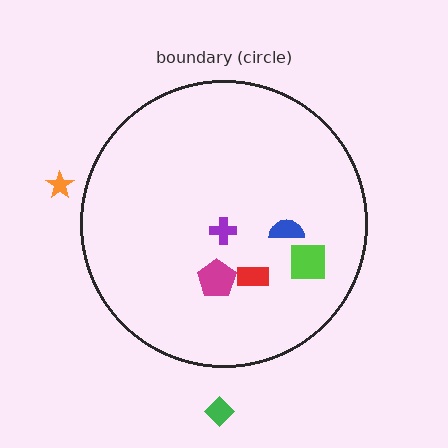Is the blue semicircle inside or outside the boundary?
Inside.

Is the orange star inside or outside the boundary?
Outside.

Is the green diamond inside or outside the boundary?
Outside.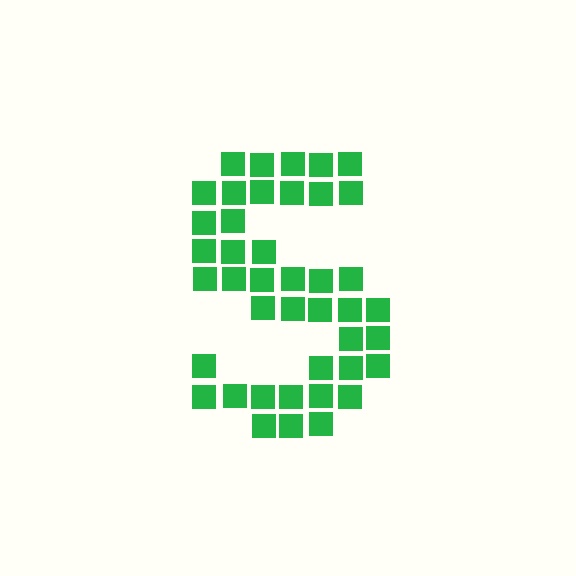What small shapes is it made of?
It is made of small squares.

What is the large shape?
The large shape is the letter S.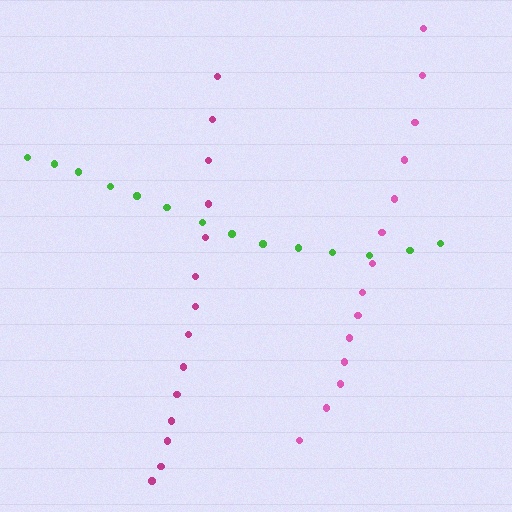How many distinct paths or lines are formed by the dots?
There are 3 distinct paths.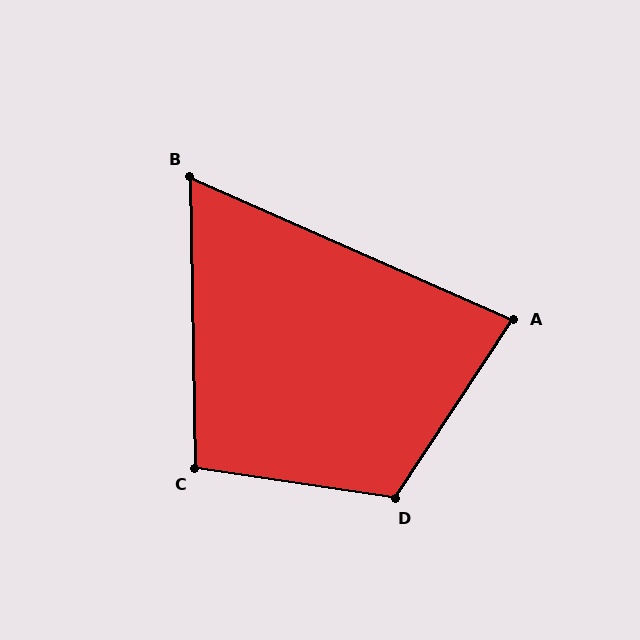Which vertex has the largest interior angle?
D, at approximately 115 degrees.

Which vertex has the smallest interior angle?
B, at approximately 65 degrees.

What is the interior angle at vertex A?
Approximately 80 degrees (acute).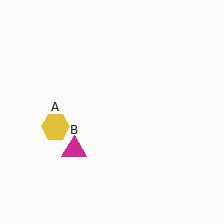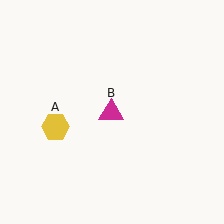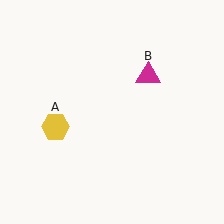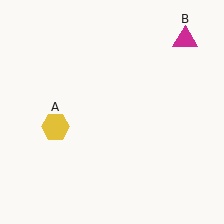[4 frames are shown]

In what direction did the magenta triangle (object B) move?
The magenta triangle (object B) moved up and to the right.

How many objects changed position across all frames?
1 object changed position: magenta triangle (object B).